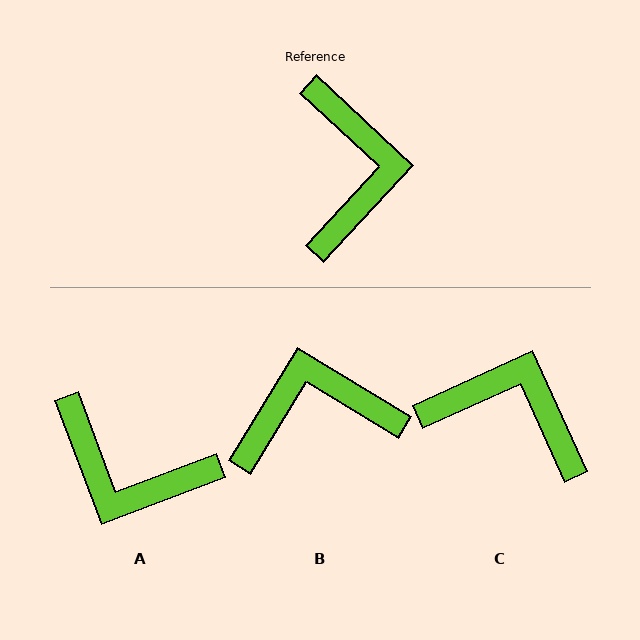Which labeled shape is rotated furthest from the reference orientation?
A, about 116 degrees away.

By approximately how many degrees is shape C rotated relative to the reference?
Approximately 67 degrees counter-clockwise.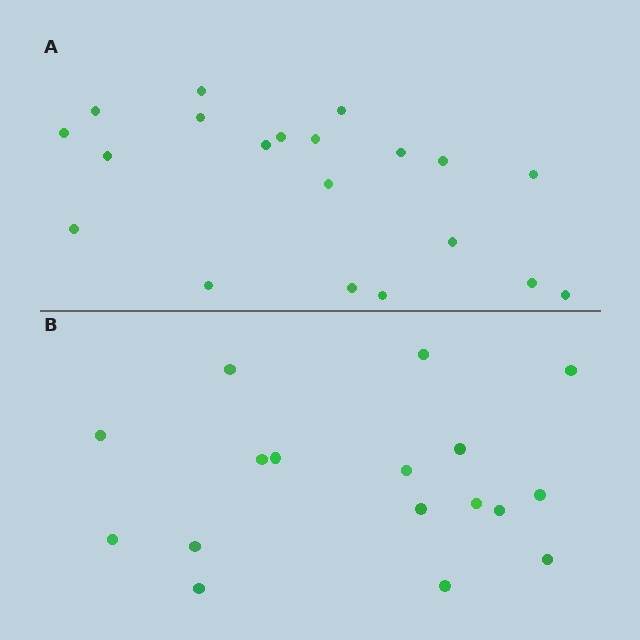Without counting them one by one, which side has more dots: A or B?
Region A (the top region) has more dots.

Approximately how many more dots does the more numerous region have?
Region A has just a few more — roughly 2 or 3 more dots than region B.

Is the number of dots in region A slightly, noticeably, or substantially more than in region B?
Region A has only slightly more — the two regions are fairly close. The ratio is roughly 1.2 to 1.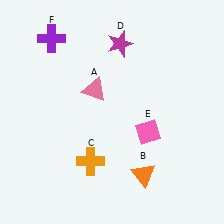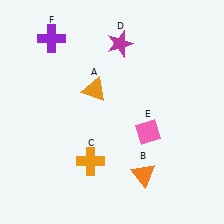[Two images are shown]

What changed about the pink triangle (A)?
In Image 1, A is pink. In Image 2, it changed to orange.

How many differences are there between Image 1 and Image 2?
There is 1 difference between the two images.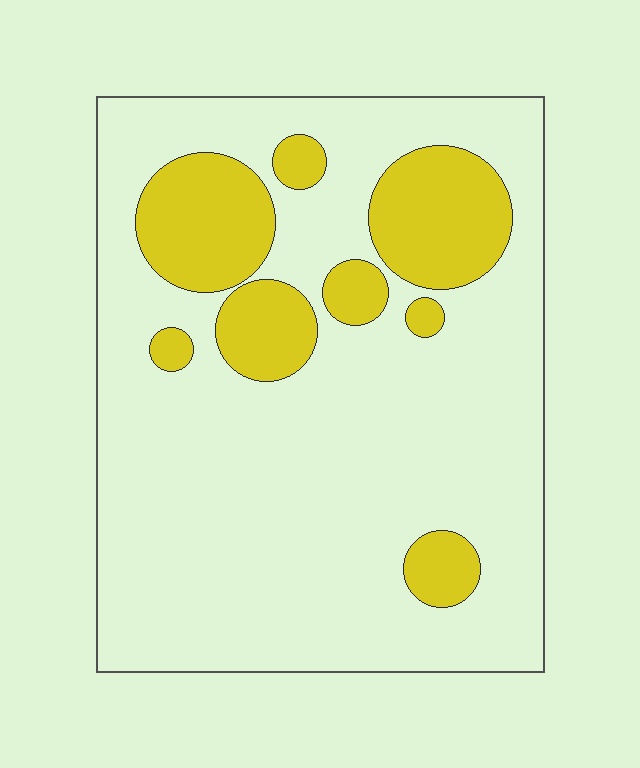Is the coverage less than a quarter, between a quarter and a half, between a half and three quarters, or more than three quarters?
Less than a quarter.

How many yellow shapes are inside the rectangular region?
8.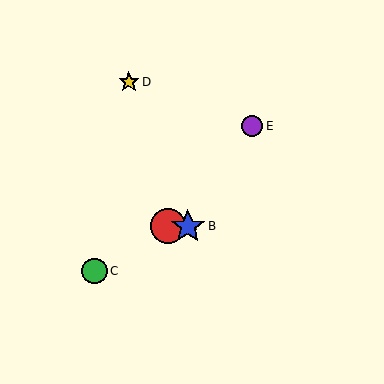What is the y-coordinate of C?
Object C is at y≈271.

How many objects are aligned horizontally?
2 objects (A, B) are aligned horizontally.